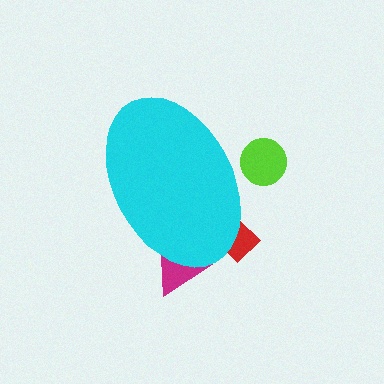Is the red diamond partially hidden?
Yes, the red diamond is partially hidden behind the cyan ellipse.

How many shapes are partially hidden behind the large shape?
3 shapes are partially hidden.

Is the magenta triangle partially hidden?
Yes, the magenta triangle is partially hidden behind the cyan ellipse.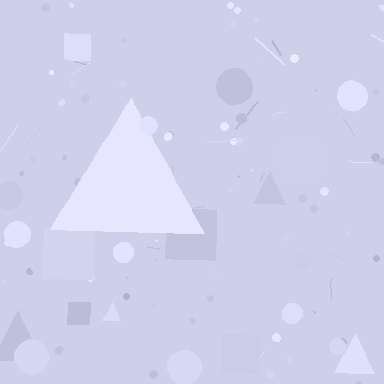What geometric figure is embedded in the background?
A triangle is embedded in the background.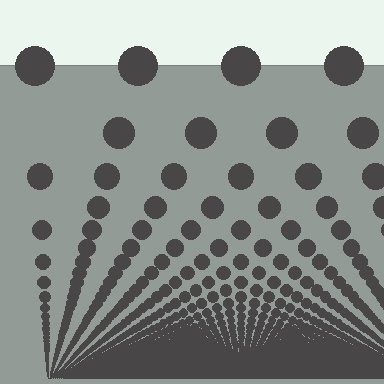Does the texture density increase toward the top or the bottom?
Density increases toward the bottom.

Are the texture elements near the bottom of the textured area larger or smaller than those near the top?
Smaller. The gradient is inverted — elements near the bottom are smaller and denser.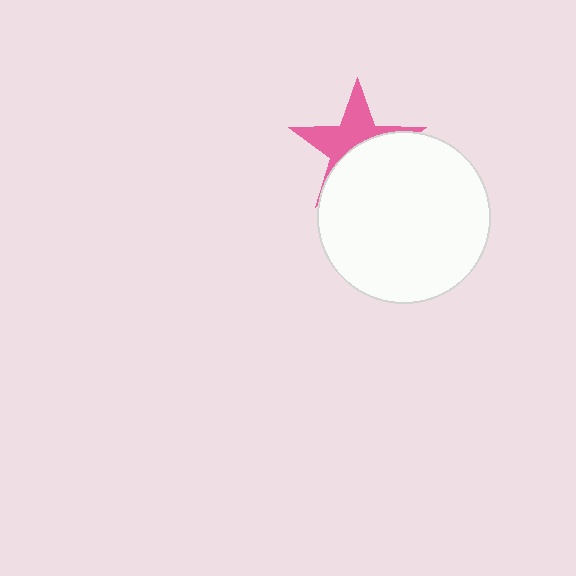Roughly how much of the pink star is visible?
About half of it is visible (roughly 48%).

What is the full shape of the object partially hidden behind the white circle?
The partially hidden object is a pink star.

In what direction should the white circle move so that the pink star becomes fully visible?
The white circle should move down. That is the shortest direction to clear the overlap and leave the pink star fully visible.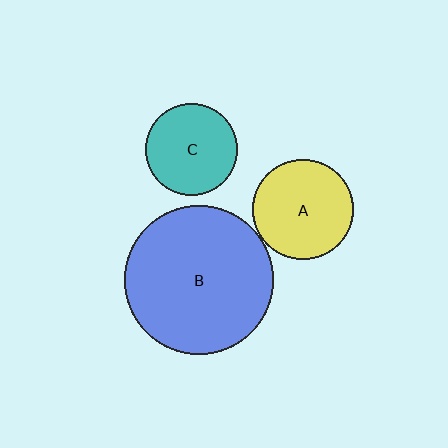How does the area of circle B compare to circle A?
Approximately 2.2 times.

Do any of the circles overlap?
No, none of the circles overlap.